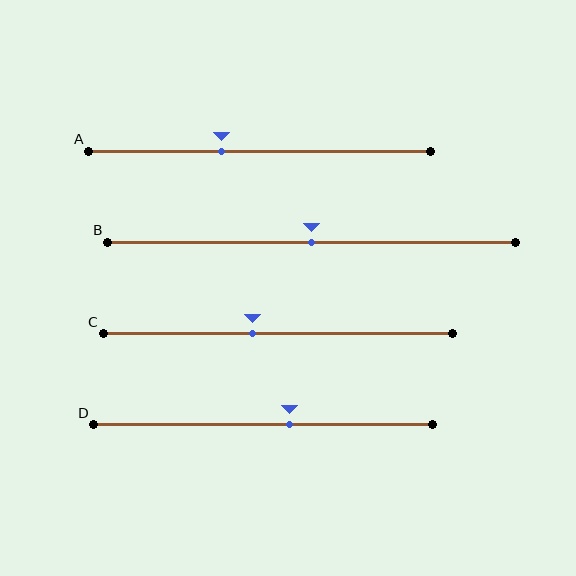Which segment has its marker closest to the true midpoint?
Segment B has its marker closest to the true midpoint.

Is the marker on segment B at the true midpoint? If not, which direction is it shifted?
Yes, the marker on segment B is at the true midpoint.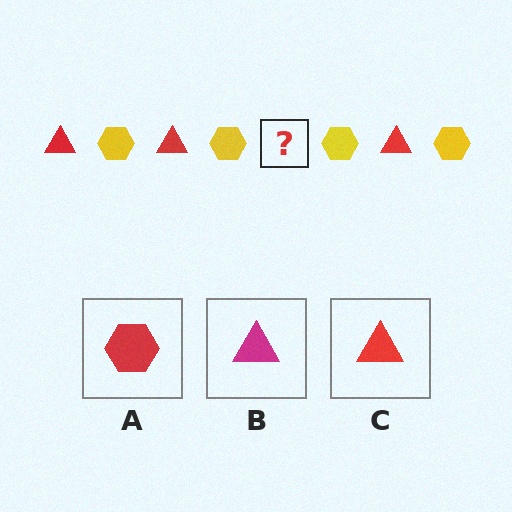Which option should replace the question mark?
Option C.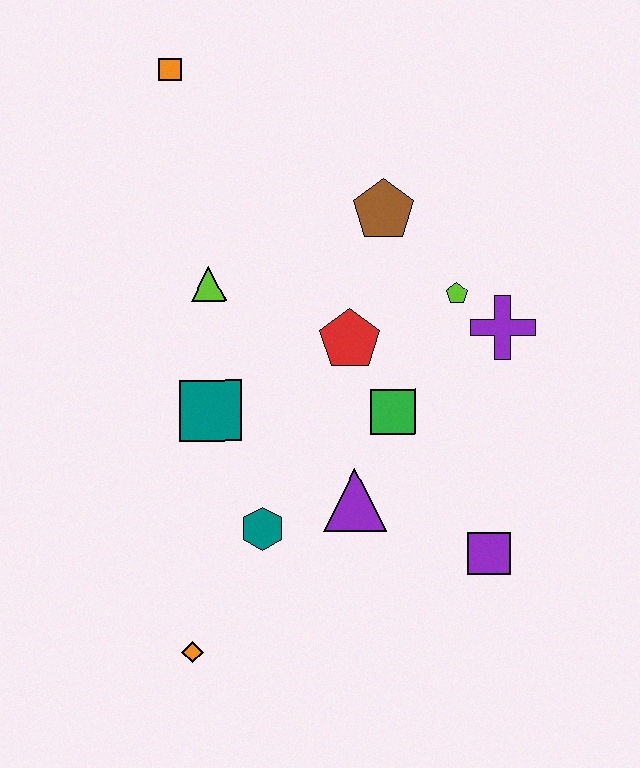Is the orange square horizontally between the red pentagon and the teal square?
No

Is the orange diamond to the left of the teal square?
Yes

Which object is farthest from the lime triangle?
The purple square is farthest from the lime triangle.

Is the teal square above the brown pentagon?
No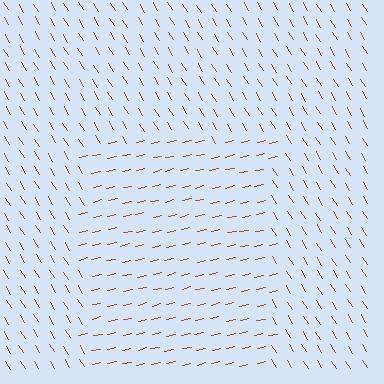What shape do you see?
I see a rectangle.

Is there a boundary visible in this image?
Yes, there is a texture boundary formed by a change in line orientation.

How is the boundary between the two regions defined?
The boundary is defined purely by a change in line orientation (approximately 71 degrees difference). All lines are the same color and thickness.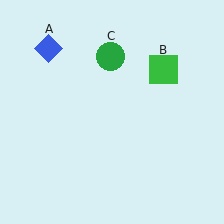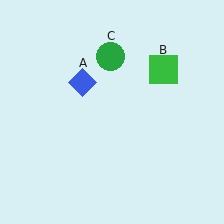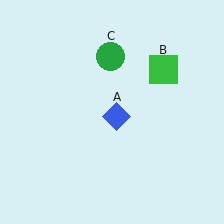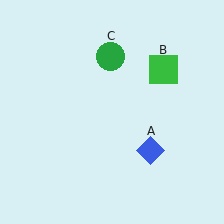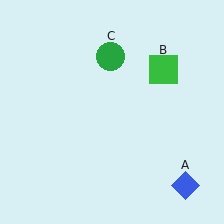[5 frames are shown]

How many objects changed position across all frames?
1 object changed position: blue diamond (object A).